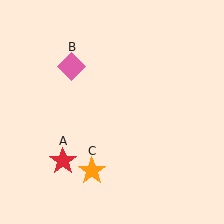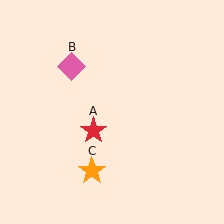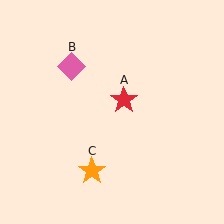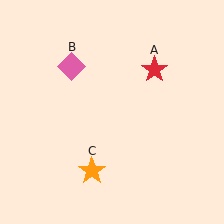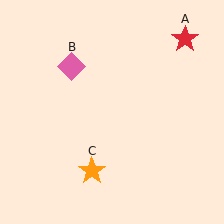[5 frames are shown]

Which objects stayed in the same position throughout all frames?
Pink diamond (object B) and orange star (object C) remained stationary.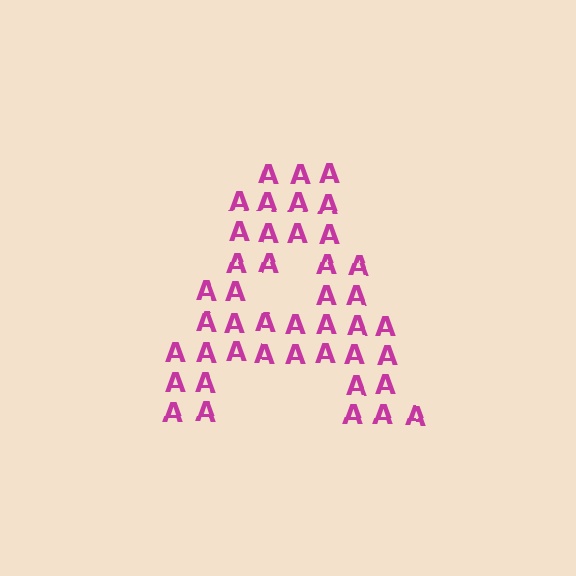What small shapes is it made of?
It is made of small letter A's.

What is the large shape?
The large shape is the letter A.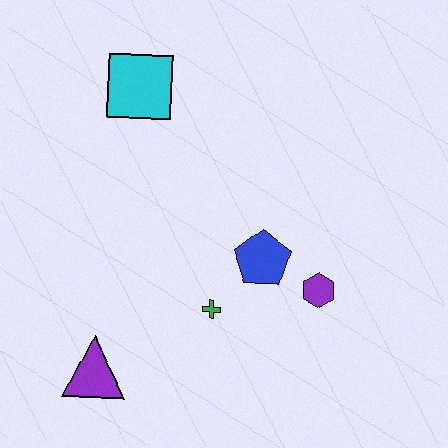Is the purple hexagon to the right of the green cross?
Yes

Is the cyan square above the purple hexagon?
Yes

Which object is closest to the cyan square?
The blue pentagon is closest to the cyan square.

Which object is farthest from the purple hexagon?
The cyan square is farthest from the purple hexagon.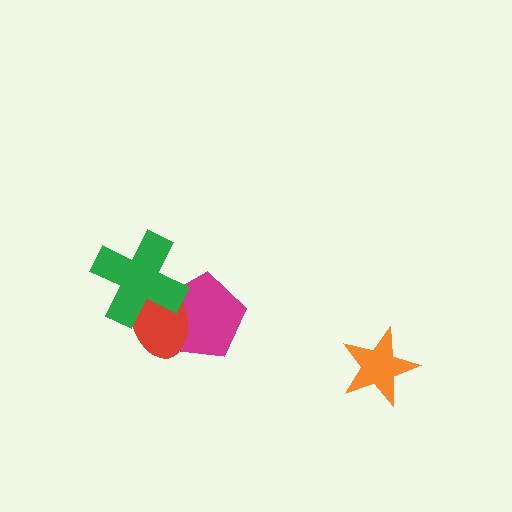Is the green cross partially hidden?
No, no other shape covers it.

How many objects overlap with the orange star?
0 objects overlap with the orange star.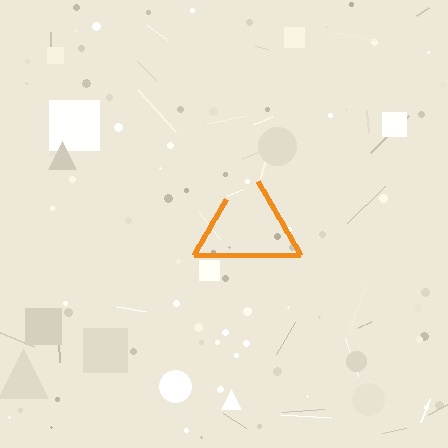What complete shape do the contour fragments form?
The contour fragments form a triangle.